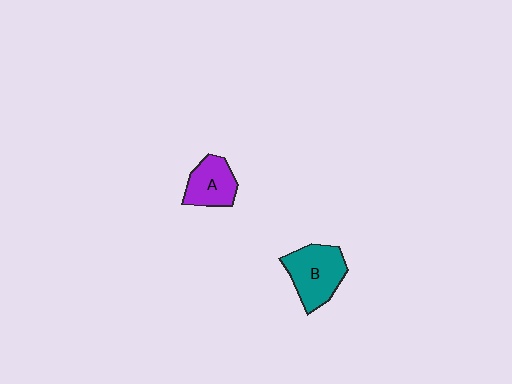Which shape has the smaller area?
Shape A (purple).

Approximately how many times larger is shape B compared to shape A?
Approximately 1.4 times.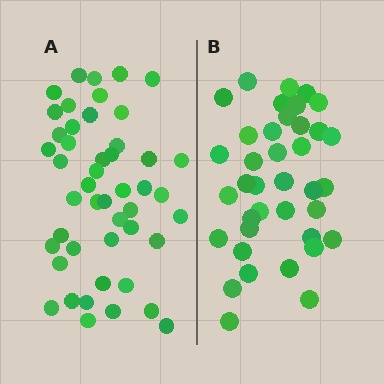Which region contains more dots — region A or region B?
Region A (the left region) has more dots.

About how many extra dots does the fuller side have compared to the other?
Region A has roughly 8 or so more dots than region B.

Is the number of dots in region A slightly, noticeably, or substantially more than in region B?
Region A has only slightly more — the two regions are fairly close. The ratio is roughly 1.2 to 1.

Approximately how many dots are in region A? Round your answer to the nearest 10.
About 50 dots. (The exact count is 47, which rounds to 50.)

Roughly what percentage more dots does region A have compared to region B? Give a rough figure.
About 25% more.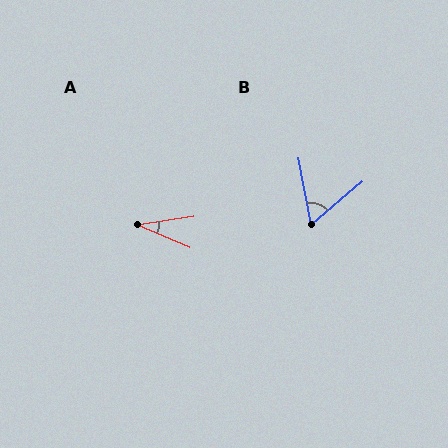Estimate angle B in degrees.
Approximately 61 degrees.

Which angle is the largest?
B, at approximately 61 degrees.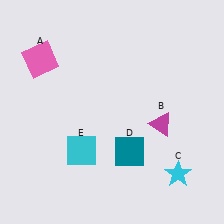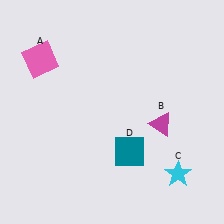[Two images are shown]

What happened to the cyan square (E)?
The cyan square (E) was removed in Image 2. It was in the bottom-left area of Image 1.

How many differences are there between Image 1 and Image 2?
There is 1 difference between the two images.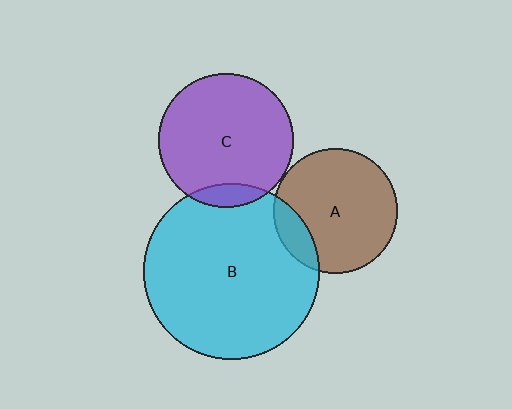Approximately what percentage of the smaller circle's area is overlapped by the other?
Approximately 15%.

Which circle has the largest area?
Circle B (cyan).